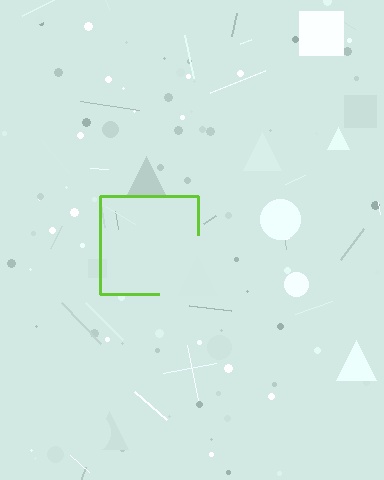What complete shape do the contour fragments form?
The contour fragments form a square.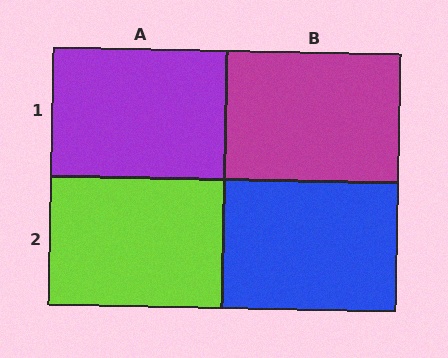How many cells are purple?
1 cell is purple.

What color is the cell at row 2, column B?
Blue.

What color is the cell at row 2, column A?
Lime.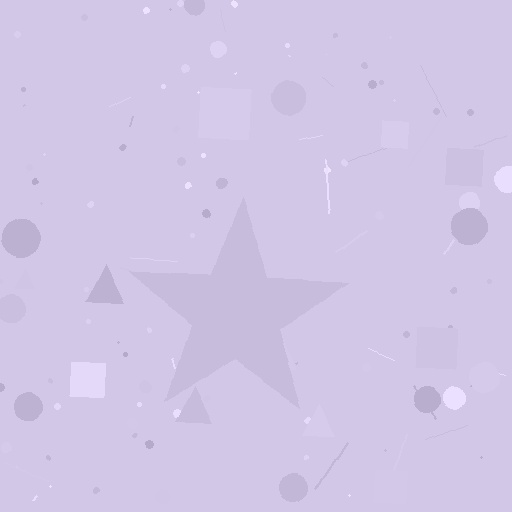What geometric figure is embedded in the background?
A star is embedded in the background.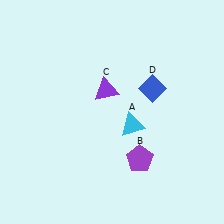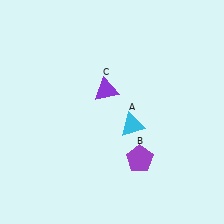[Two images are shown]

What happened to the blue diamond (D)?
The blue diamond (D) was removed in Image 2. It was in the top-right area of Image 1.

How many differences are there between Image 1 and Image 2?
There is 1 difference between the two images.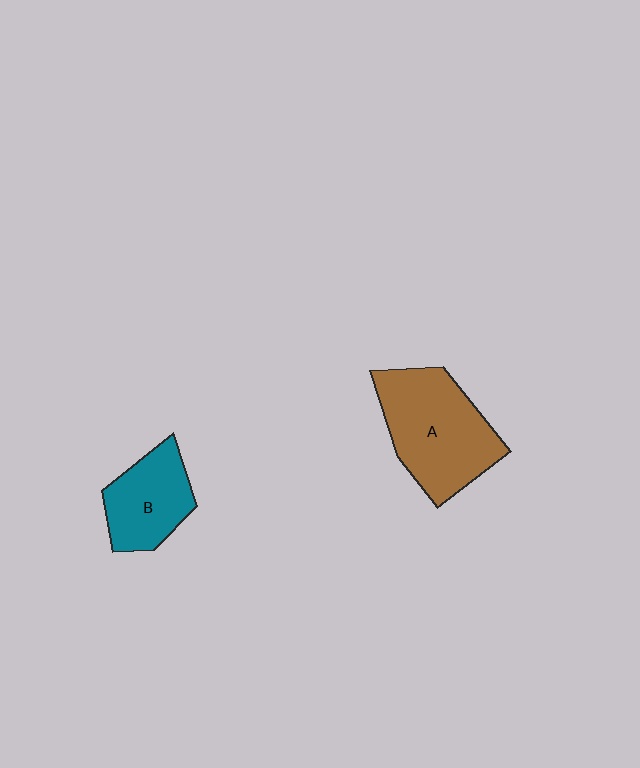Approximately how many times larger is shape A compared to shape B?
Approximately 1.6 times.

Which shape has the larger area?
Shape A (brown).